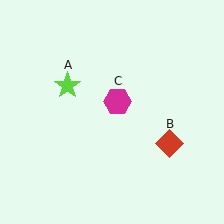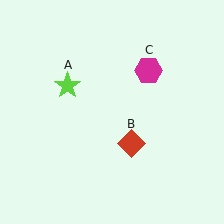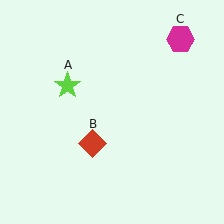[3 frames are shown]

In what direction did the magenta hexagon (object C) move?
The magenta hexagon (object C) moved up and to the right.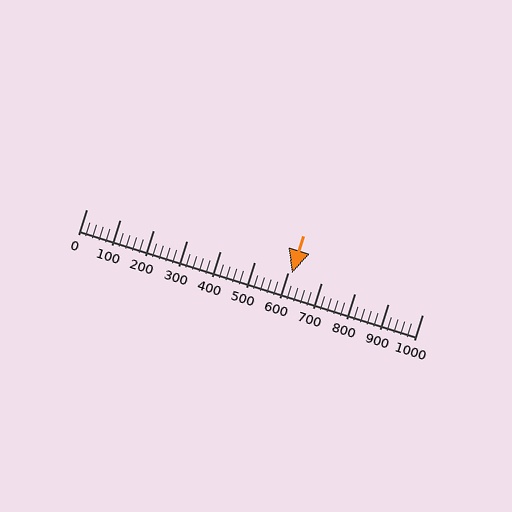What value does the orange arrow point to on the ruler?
The orange arrow points to approximately 611.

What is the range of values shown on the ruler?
The ruler shows values from 0 to 1000.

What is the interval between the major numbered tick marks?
The major tick marks are spaced 100 units apart.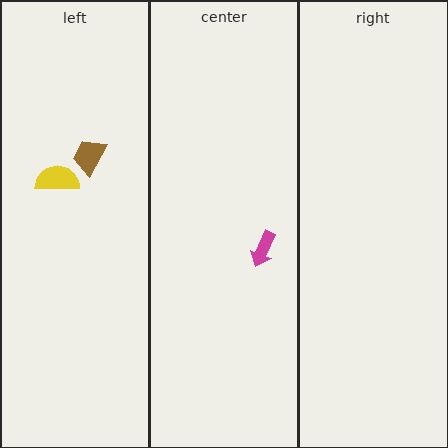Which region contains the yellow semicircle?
The left region.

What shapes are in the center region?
The magenta arrow.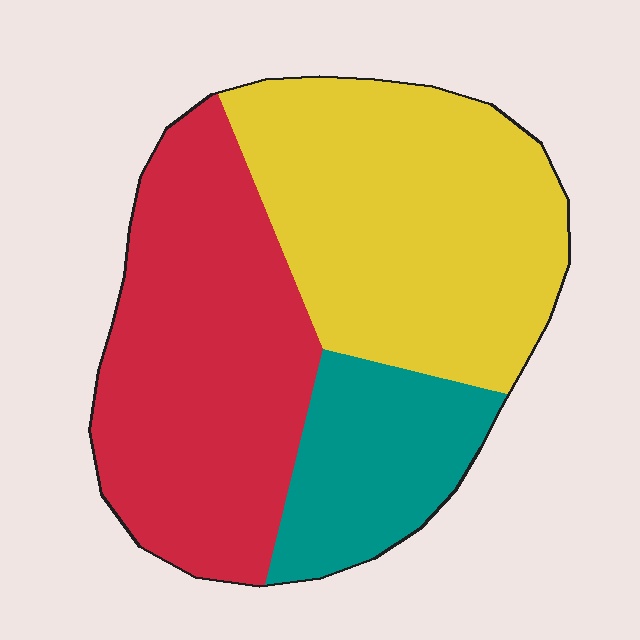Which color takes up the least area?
Teal, at roughly 20%.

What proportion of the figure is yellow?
Yellow covers roughly 40% of the figure.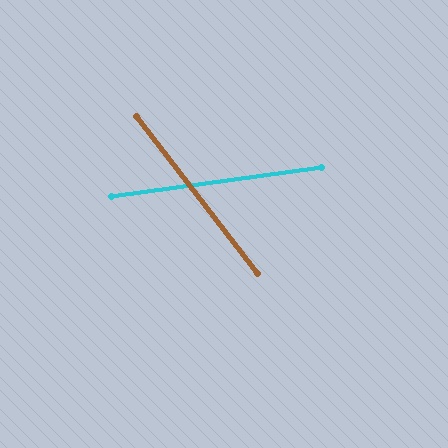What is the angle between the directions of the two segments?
Approximately 60 degrees.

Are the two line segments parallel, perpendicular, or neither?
Neither parallel nor perpendicular — they differ by about 60°.